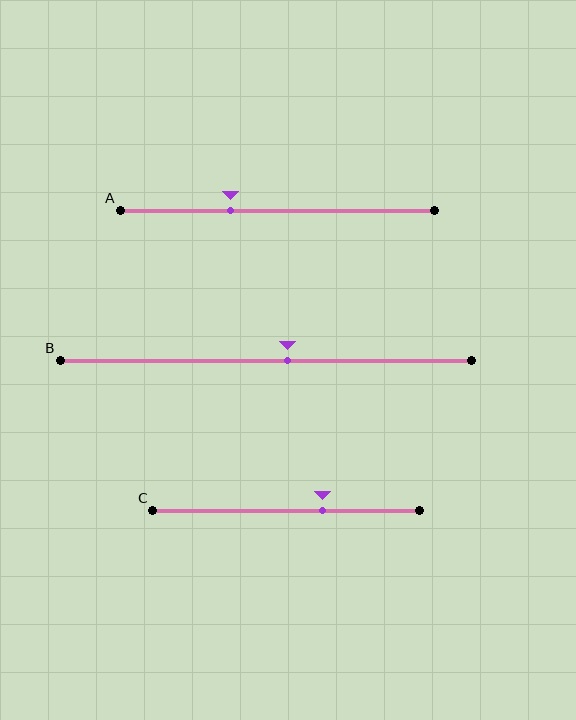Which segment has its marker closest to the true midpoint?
Segment B has its marker closest to the true midpoint.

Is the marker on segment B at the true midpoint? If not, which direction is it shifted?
No, the marker on segment B is shifted to the right by about 5% of the segment length.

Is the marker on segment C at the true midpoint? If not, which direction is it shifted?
No, the marker on segment C is shifted to the right by about 14% of the segment length.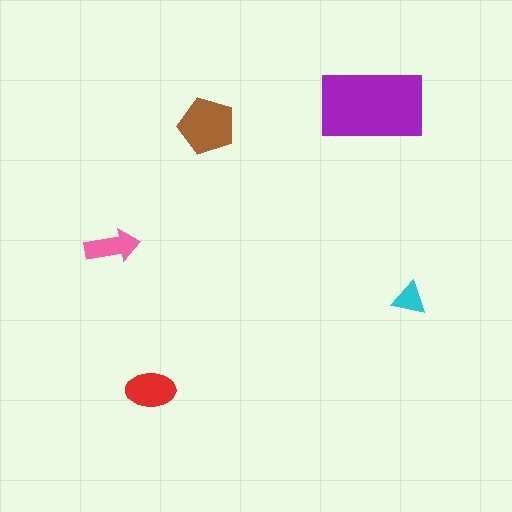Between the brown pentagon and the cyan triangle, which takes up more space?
The brown pentagon.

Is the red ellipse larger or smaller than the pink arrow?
Larger.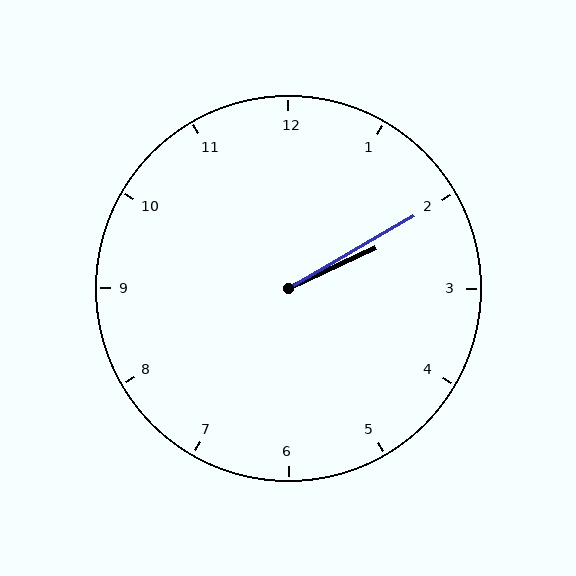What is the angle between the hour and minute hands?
Approximately 5 degrees.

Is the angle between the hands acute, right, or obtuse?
It is acute.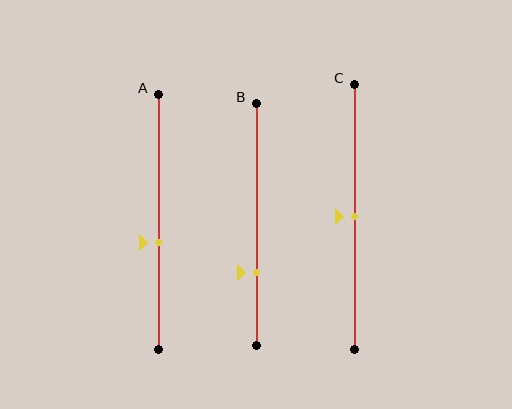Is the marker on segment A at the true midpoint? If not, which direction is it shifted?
No, the marker on segment A is shifted downward by about 8% of the segment length.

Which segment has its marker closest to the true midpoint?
Segment C has its marker closest to the true midpoint.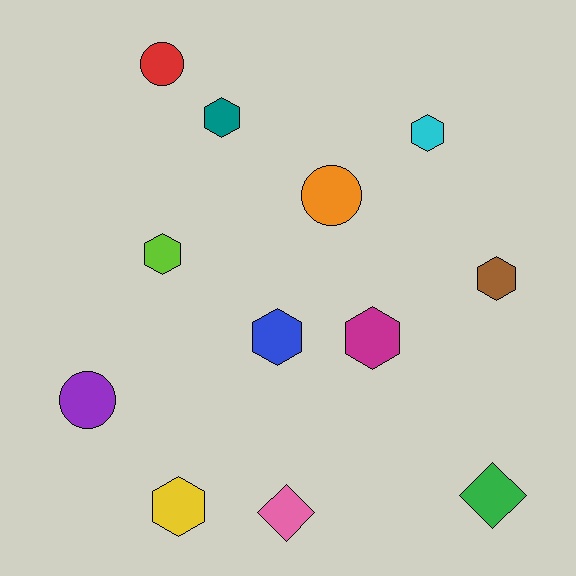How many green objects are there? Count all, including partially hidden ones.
There is 1 green object.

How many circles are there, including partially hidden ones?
There are 3 circles.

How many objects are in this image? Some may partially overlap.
There are 12 objects.